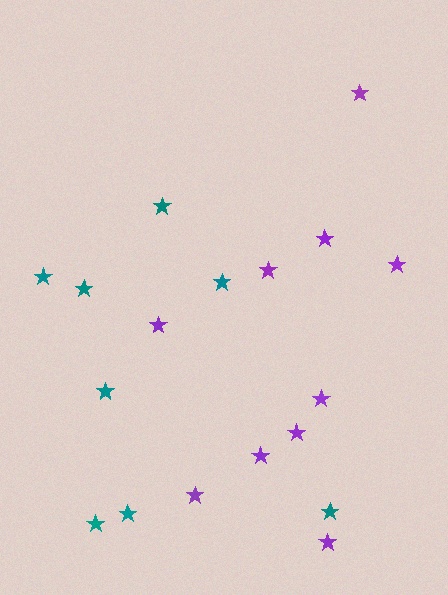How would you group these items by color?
There are 2 groups: one group of purple stars (10) and one group of teal stars (8).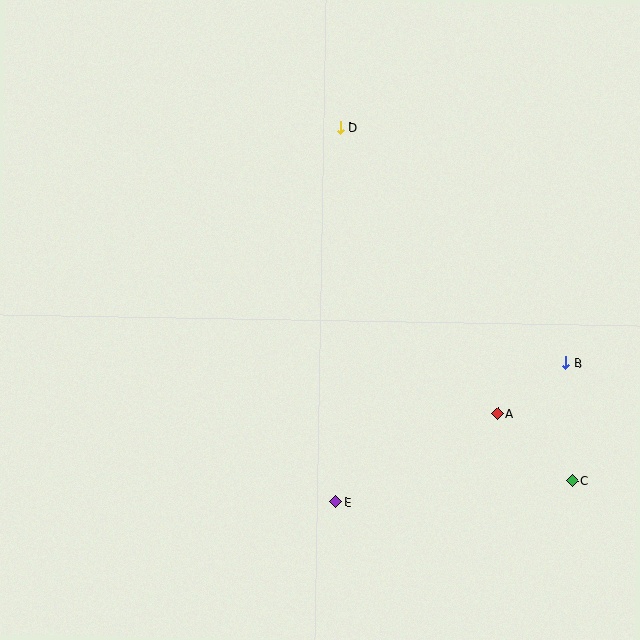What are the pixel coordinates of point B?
Point B is at (566, 363).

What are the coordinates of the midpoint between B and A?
The midpoint between B and A is at (532, 388).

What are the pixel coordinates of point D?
Point D is at (341, 127).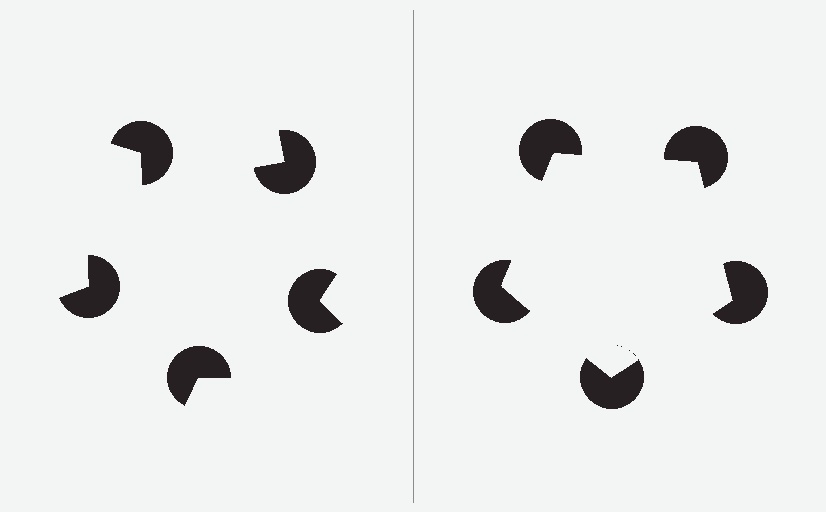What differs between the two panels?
The pac-man discs are positioned identically on both sides; only the wedge orientations differ. On the right they align to a pentagon; on the left they are misaligned.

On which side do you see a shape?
An illusory pentagon appears on the right side. On the left side the wedge cuts are rotated, so no coherent shape forms.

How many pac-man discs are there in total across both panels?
10 — 5 on each side.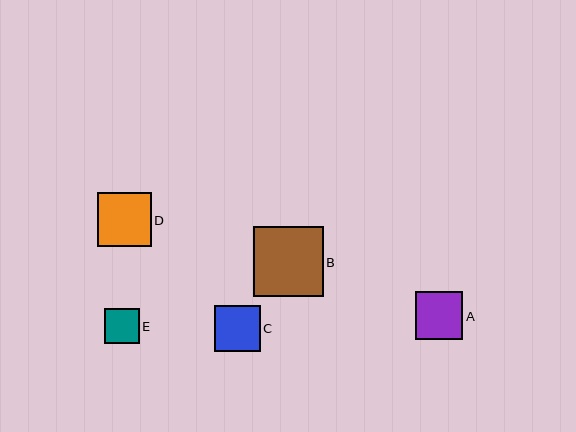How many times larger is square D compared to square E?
Square D is approximately 1.5 times the size of square E.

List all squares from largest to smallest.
From largest to smallest: B, D, A, C, E.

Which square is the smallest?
Square E is the smallest with a size of approximately 35 pixels.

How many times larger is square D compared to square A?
Square D is approximately 1.1 times the size of square A.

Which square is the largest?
Square B is the largest with a size of approximately 70 pixels.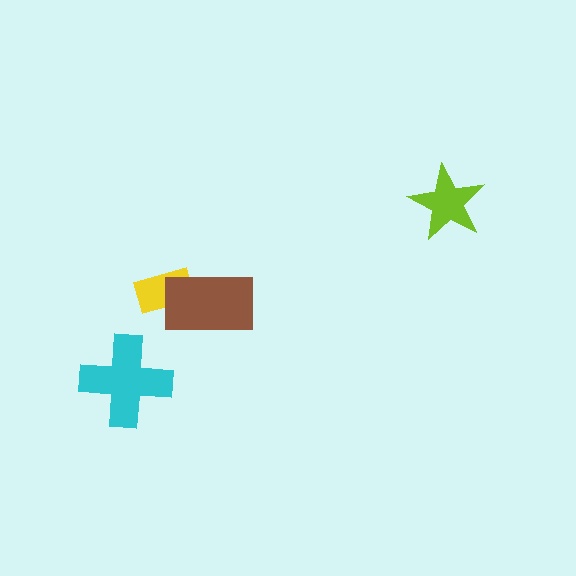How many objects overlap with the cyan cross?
0 objects overlap with the cyan cross.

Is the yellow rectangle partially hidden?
Yes, it is partially covered by another shape.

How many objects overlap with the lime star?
0 objects overlap with the lime star.